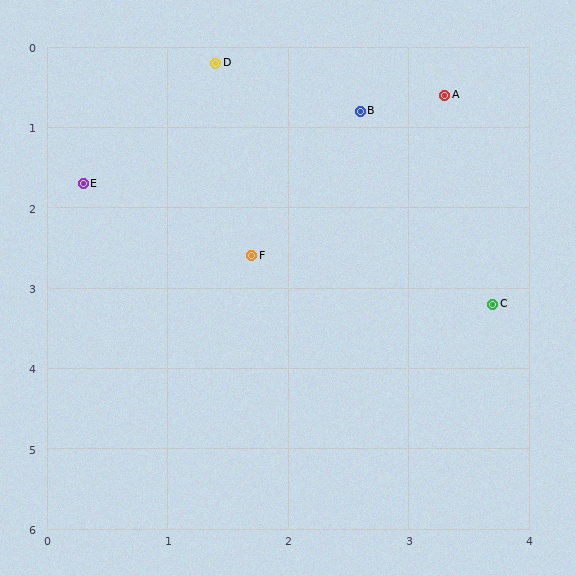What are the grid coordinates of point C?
Point C is at approximately (3.7, 3.2).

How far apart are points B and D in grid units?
Points B and D are about 1.3 grid units apart.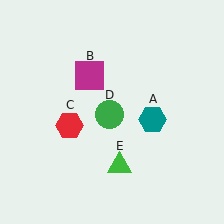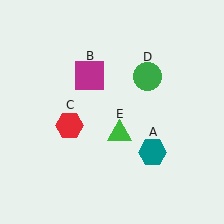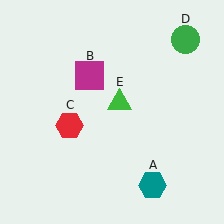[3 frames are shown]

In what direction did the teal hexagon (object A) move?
The teal hexagon (object A) moved down.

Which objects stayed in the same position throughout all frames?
Magenta square (object B) and red hexagon (object C) remained stationary.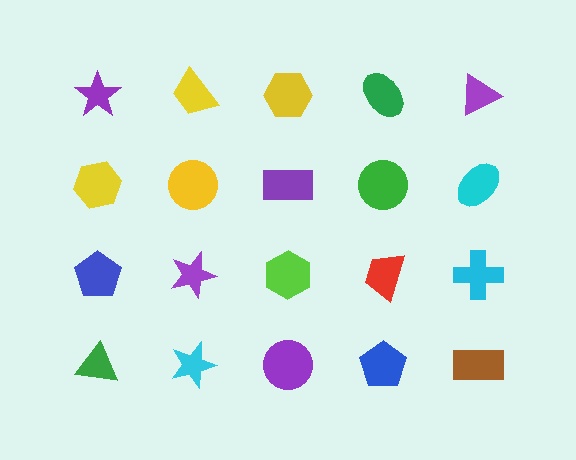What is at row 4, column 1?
A green triangle.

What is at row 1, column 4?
A green ellipse.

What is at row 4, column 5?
A brown rectangle.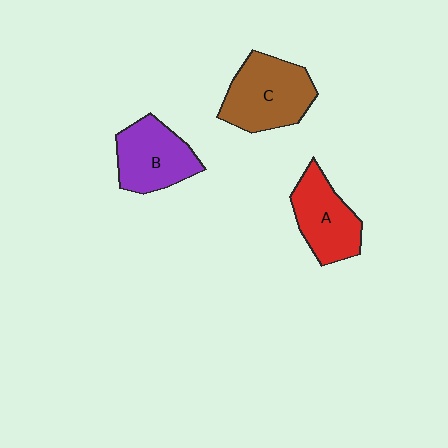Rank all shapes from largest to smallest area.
From largest to smallest: C (brown), B (purple), A (red).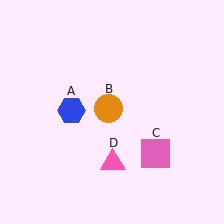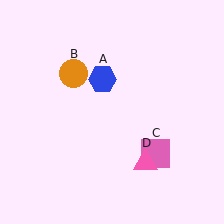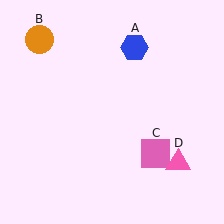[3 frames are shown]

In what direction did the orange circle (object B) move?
The orange circle (object B) moved up and to the left.